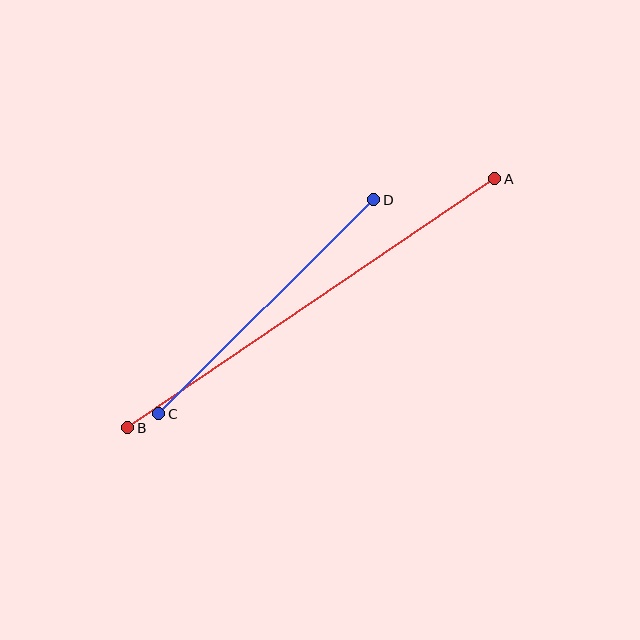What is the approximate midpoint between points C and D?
The midpoint is at approximately (266, 307) pixels.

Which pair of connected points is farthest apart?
Points A and B are farthest apart.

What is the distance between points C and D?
The distance is approximately 303 pixels.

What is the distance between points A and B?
The distance is approximately 443 pixels.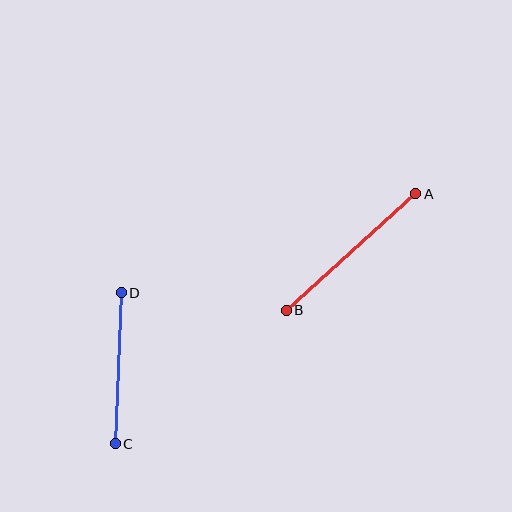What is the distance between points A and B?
The distance is approximately 174 pixels.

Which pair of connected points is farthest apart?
Points A and B are farthest apart.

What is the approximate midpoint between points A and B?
The midpoint is at approximately (351, 252) pixels.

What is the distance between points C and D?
The distance is approximately 151 pixels.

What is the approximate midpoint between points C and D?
The midpoint is at approximately (118, 368) pixels.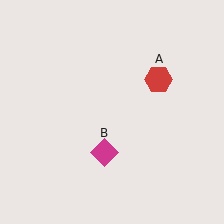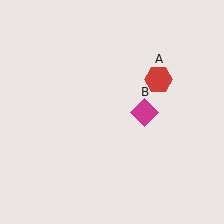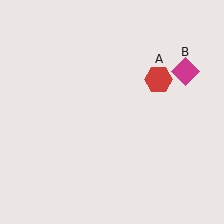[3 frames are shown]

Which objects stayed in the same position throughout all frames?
Red hexagon (object A) remained stationary.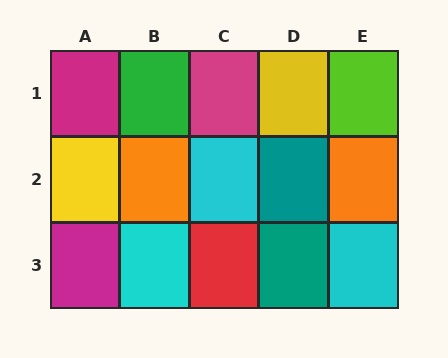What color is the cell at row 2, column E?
Orange.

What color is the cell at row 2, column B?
Orange.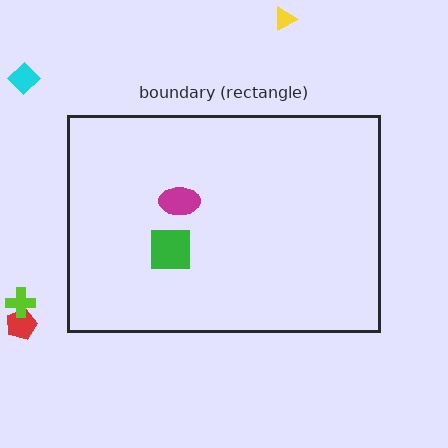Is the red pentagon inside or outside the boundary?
Outside.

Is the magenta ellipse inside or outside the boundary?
Inside.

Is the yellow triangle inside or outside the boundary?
Outside.